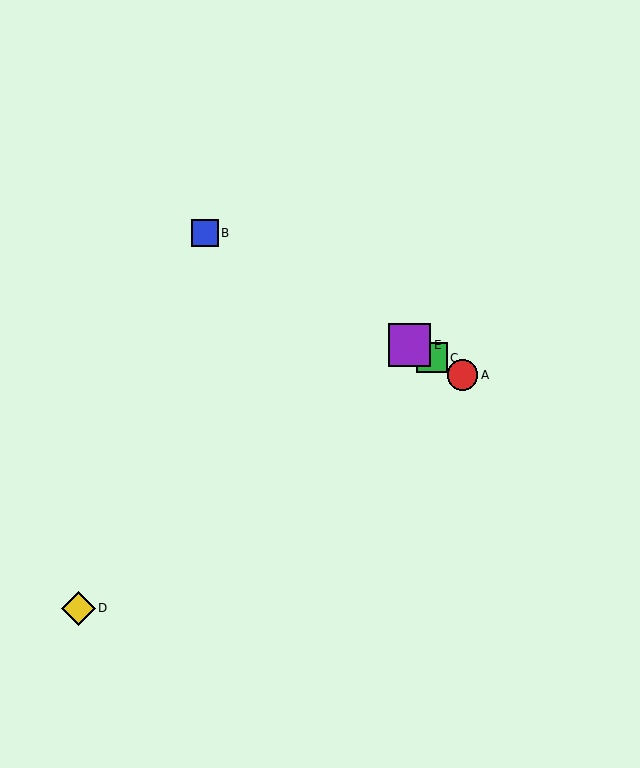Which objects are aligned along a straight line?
Objects A, B, C, E are aligned along a straight line.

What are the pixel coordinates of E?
Object E is at (409, 345).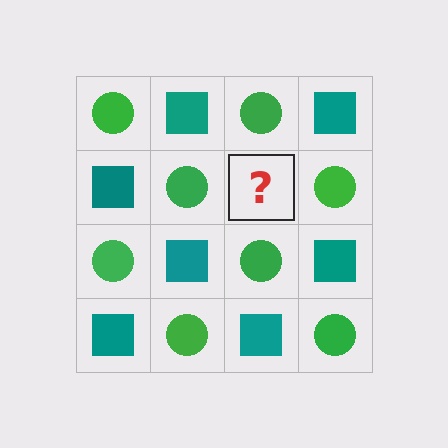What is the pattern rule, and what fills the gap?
The rule is that it alternates green circle and teal square in a checkerboard pattern. The gap should be filled with a teal square.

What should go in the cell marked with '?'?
The missing cell should contain a teal square.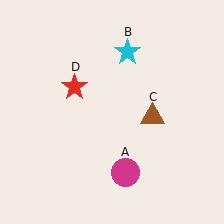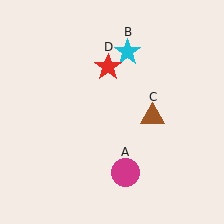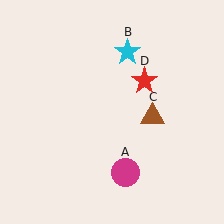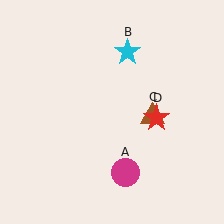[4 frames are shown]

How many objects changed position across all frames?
1 object changed position: red star (object D).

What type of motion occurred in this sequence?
The red star (object D) rotated clockwise around the center of the scene.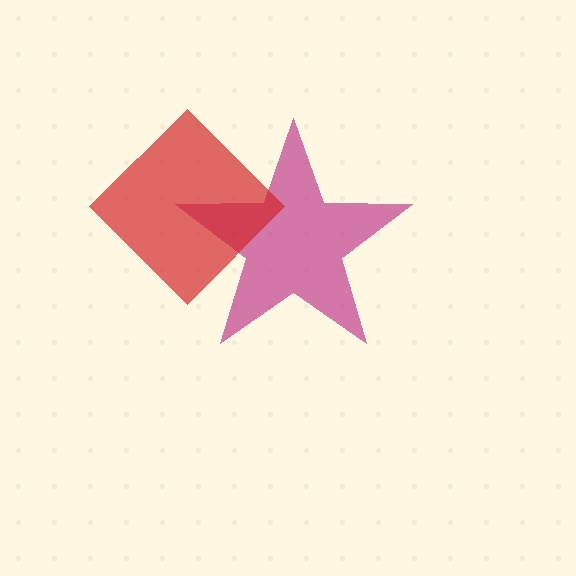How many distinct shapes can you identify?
There are 2 distinct shapes: a magenta star, a red diamond.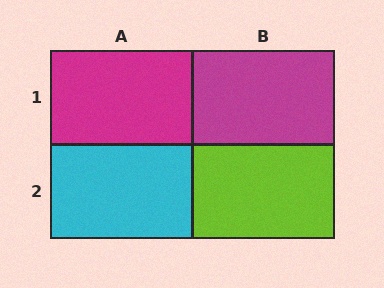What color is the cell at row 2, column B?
Lime.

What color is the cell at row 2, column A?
Cyan.